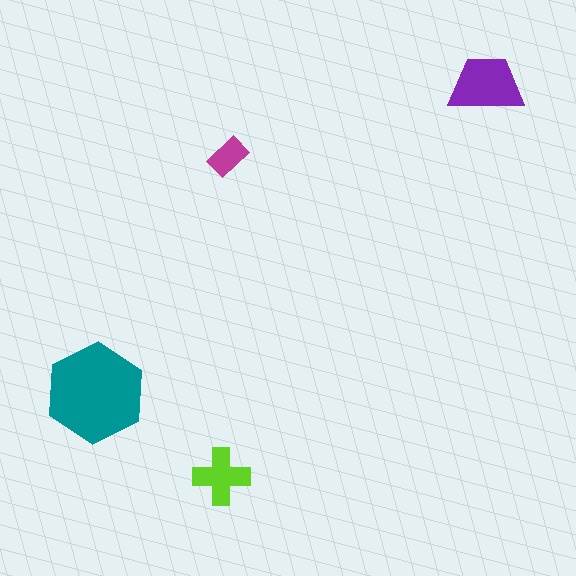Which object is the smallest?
The magenta rectangle.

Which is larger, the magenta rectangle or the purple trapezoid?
The purple trapezoid.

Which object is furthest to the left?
The teal hexagon is leftmost.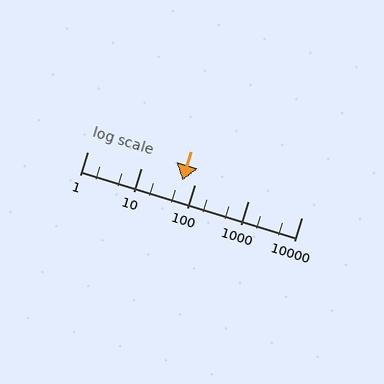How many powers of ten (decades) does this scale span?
The scale spans 4 decades, from 1 to 10000.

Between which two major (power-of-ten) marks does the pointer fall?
The pointer is between 10 and 100.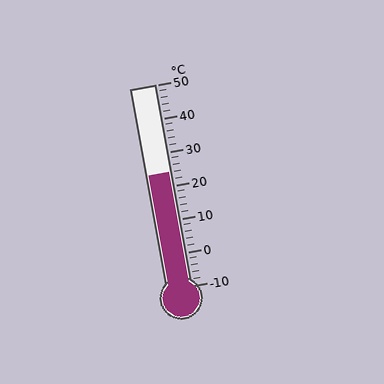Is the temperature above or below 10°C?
The temperature is above 10°C.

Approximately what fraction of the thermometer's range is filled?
The thermometer is filled to approximately 55% of its range.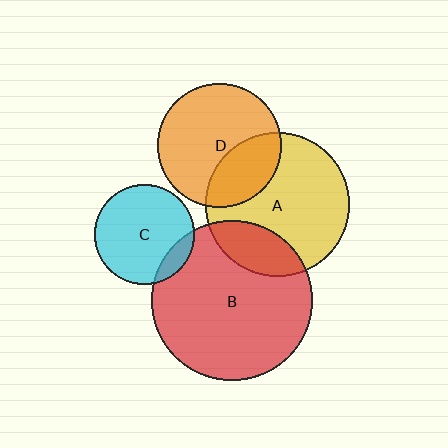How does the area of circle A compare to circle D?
Approximately 1.4 times.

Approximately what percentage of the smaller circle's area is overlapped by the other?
Approximately 20%.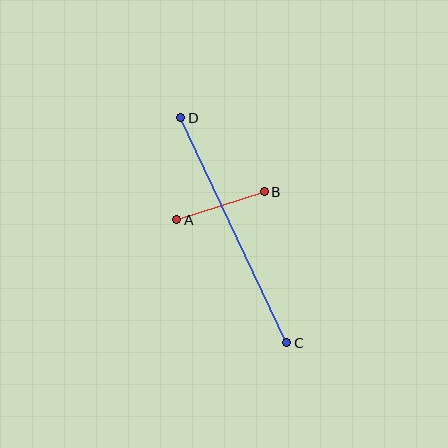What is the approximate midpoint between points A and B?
The midpoint is at approximately (220, 206) pixels.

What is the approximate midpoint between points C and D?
The midpoint is at approximately (234, 230) pixels.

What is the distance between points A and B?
The distance is approximately 92 pixels.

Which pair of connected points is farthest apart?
Points C and D are farthest apart.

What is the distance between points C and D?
The distance is approximately 249 pixels.